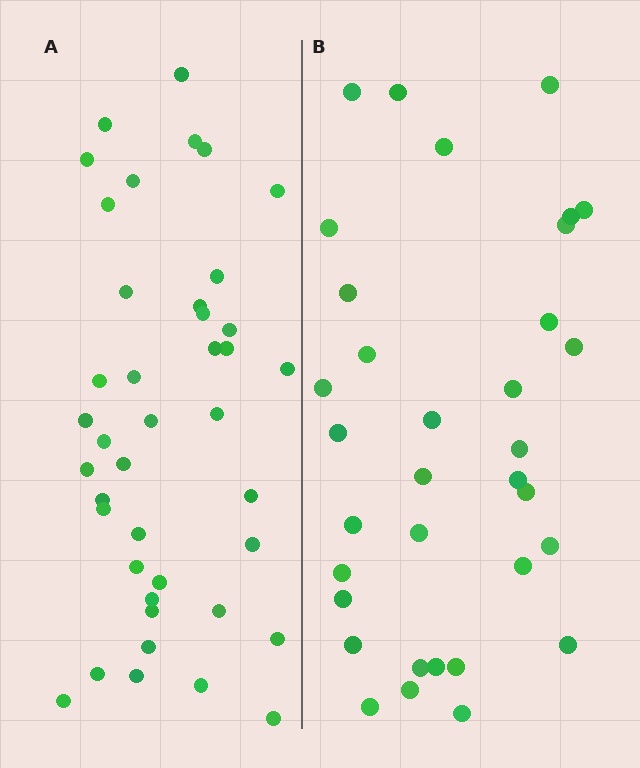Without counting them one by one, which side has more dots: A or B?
Region A (the left region) has more dots.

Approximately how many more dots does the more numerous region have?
Region A has roughly 8 or so more dots than region B.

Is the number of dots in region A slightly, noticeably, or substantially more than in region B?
Region A has only slightly more — the two regions are fairly close. The ratio is roughly 1.2 to 1.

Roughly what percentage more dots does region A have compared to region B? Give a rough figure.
About 20% more.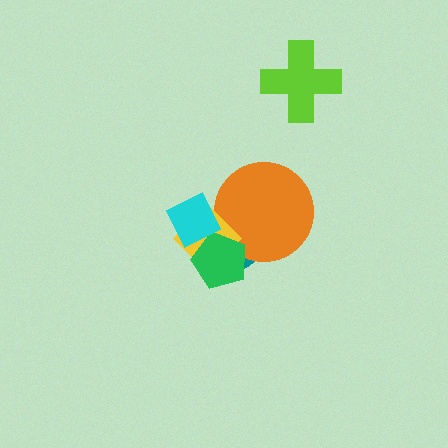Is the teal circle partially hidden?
Yes, it is partially covered by another shape.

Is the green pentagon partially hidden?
Yes, it is partially covered by another shape.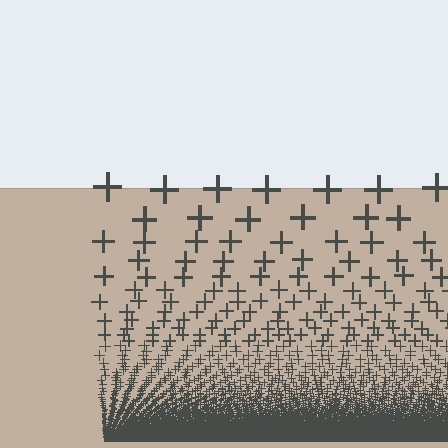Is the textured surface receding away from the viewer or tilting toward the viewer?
The surface appears to tilt toward the viewer. Texture elements get larger and sparser toward the top.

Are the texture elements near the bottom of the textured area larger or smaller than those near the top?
Smaller. The gradient is inverted — elements near the bottom are smaller and denser.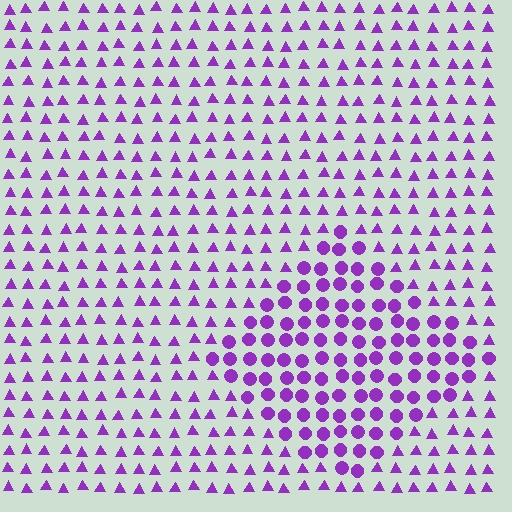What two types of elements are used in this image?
The image uses circles inside the diamond region and triangles outside it.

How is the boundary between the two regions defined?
The boundary is defined by a change in element shape: circles inside vs. triangles outside. All elements share the same color and spacing.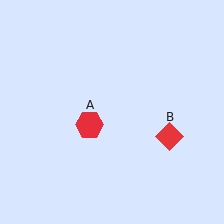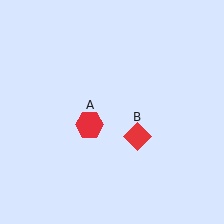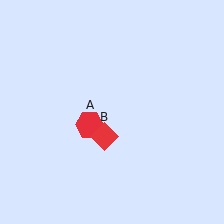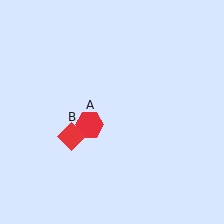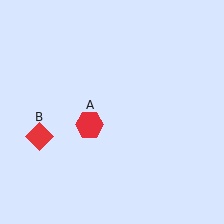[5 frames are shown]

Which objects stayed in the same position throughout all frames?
Red hexagon (object A) remained stationary.